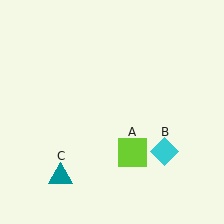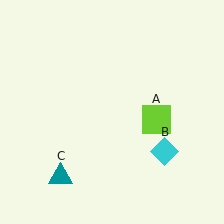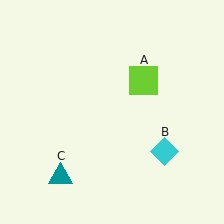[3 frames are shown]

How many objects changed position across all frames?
1 object changed position: lime square (object A).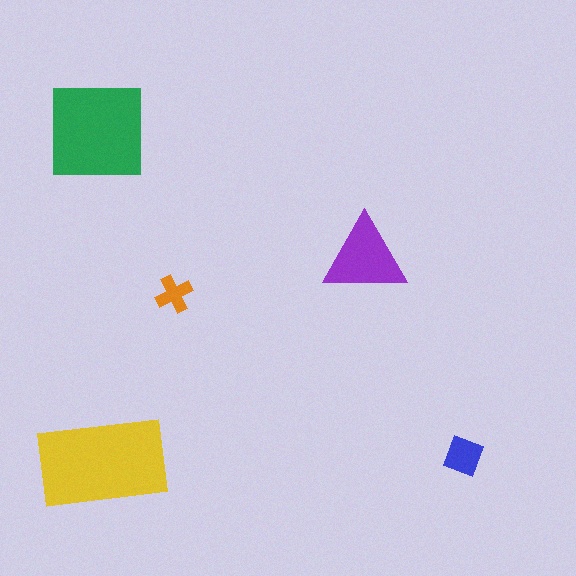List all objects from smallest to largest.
The orange cross, the blue diamond, the purple triangle, the green square, the yellow rectangle.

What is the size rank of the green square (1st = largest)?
2nd.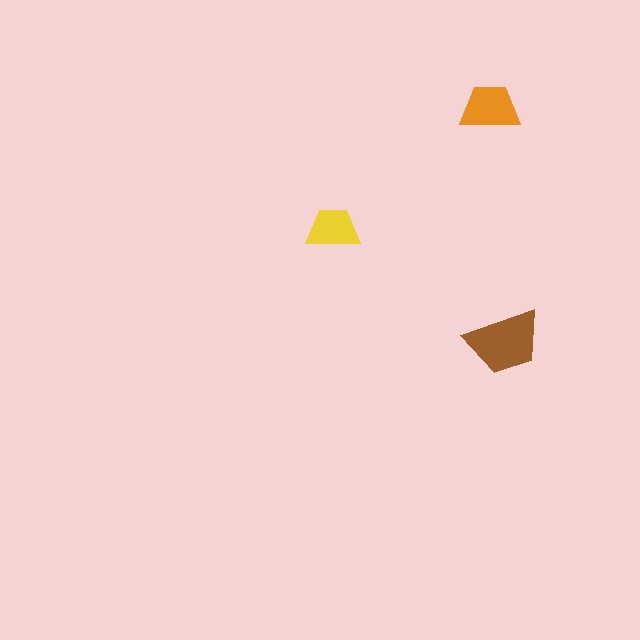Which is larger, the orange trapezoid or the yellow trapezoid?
The orange one.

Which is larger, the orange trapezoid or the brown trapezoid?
The brown one.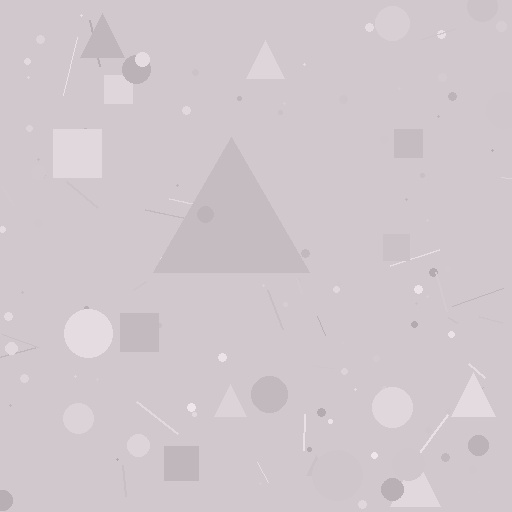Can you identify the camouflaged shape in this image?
The camouflaged shape is a triangle.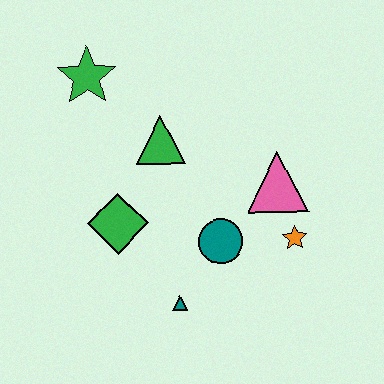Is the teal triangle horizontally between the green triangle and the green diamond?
No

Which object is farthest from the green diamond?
The orange star is farthest from the green diamond.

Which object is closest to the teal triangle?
The teal circle is closest to the teal triangle.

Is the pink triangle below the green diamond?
No